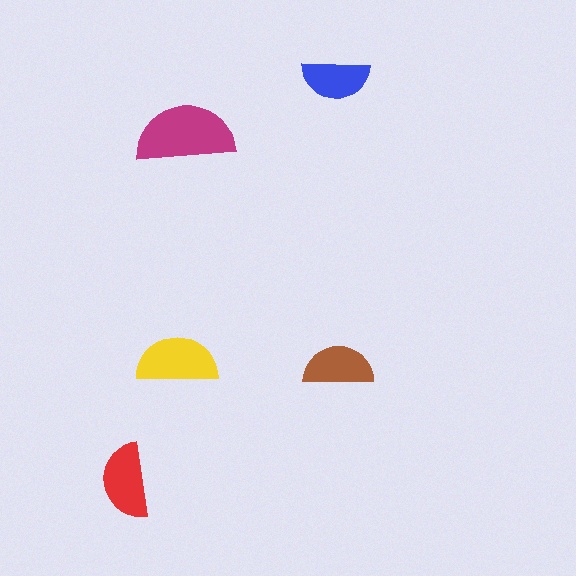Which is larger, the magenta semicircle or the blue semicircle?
The magenta one.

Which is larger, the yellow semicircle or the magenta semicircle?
The magenta one.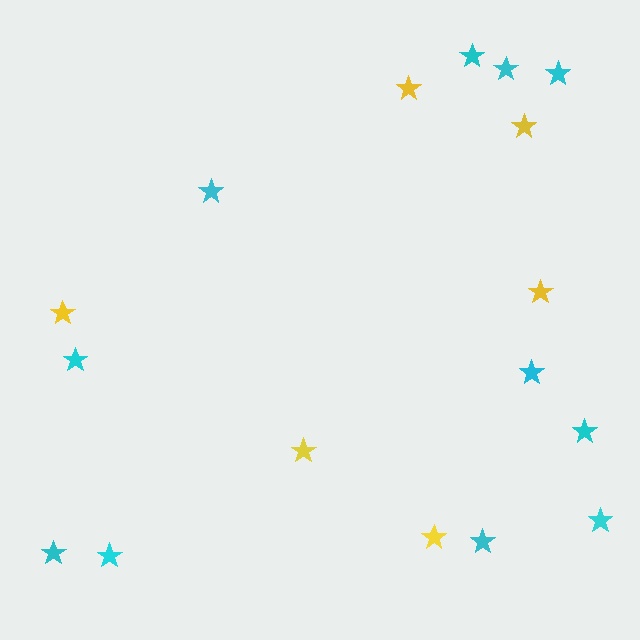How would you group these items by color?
There are 2 groups: one group of yellow stars (6) and one group of cyan stars (11).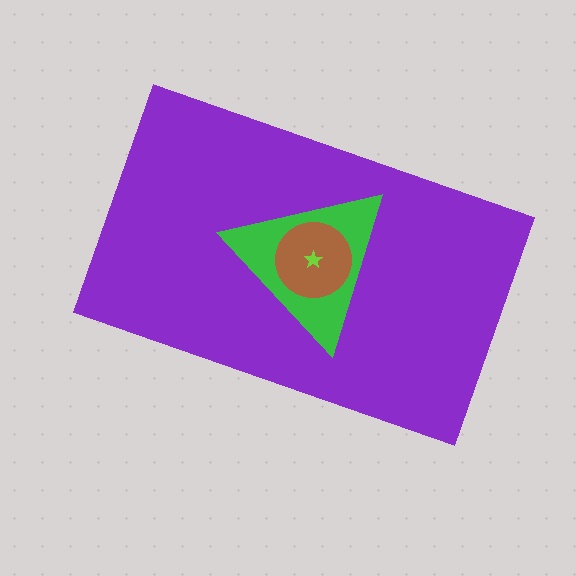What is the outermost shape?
The purple rectangle.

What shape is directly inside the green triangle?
The brown circle.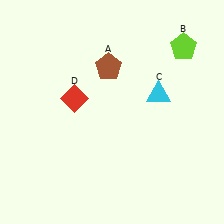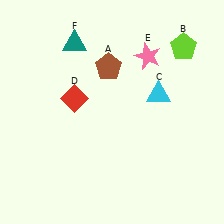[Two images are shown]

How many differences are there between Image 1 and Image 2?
There are 2 differences between the two images.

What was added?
A pink star (E), a teal triangle (F) were added in Image 2.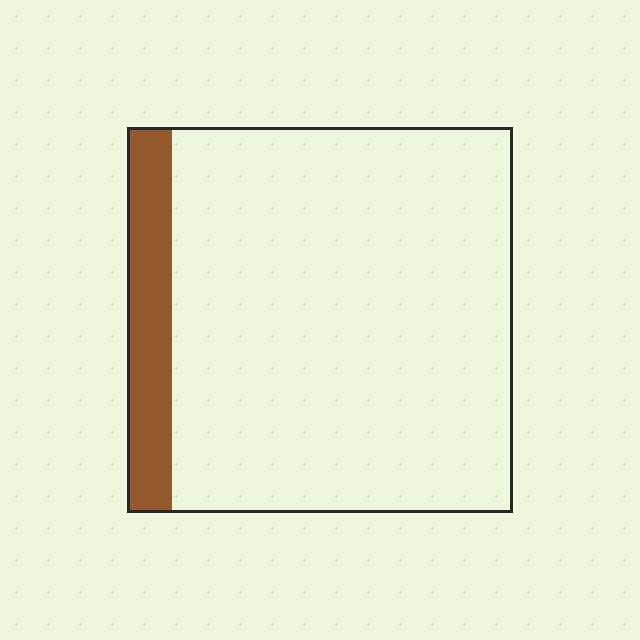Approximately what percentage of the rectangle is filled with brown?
Approximately 10%.